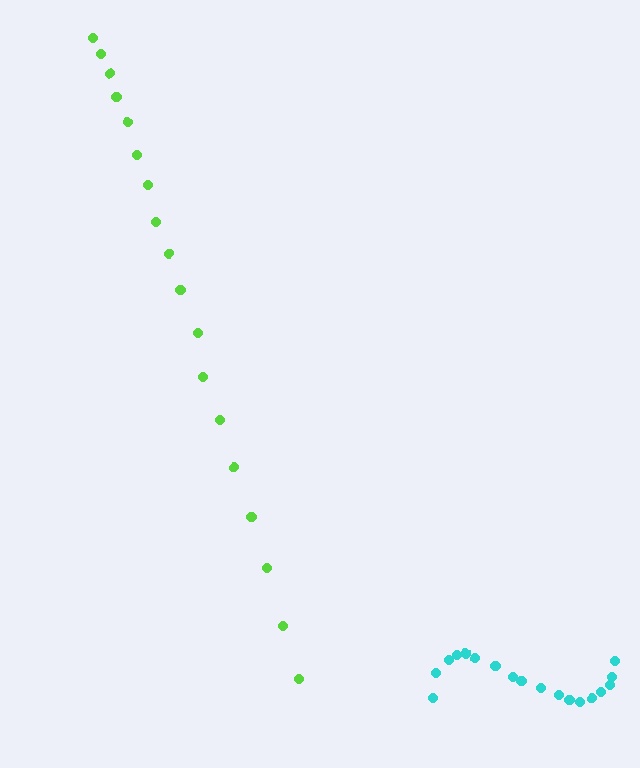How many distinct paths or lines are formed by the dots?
There are 2 distinct paths.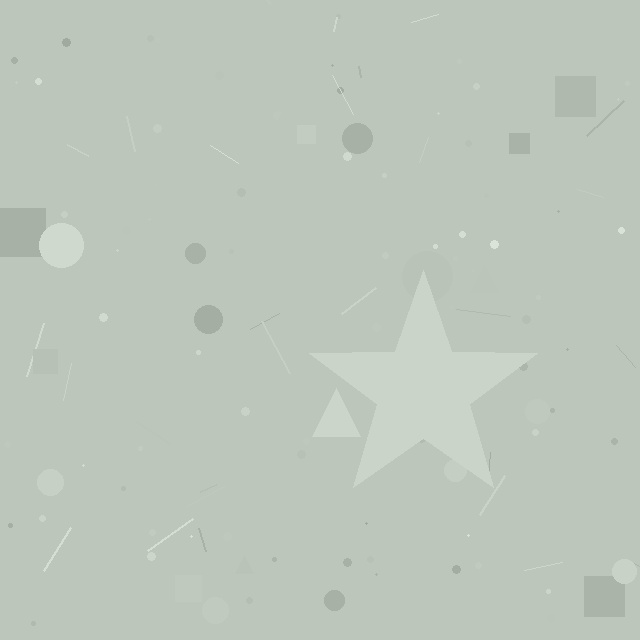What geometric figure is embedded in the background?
A star is embedded in the background.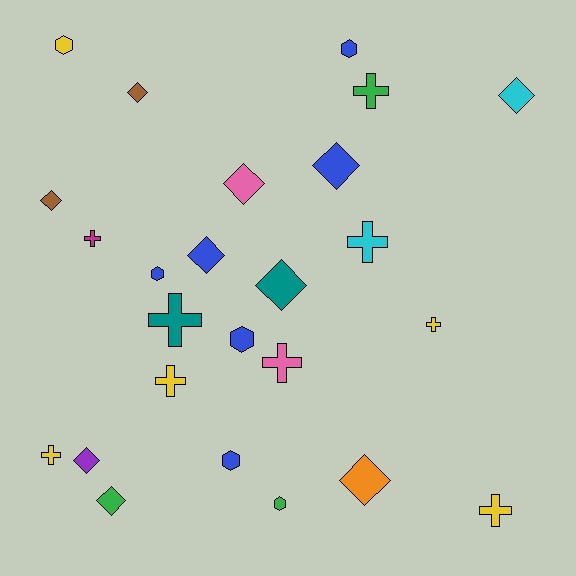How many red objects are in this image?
There are no red objects.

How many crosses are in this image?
There are 9 crosses.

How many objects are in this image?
There are 25 objects.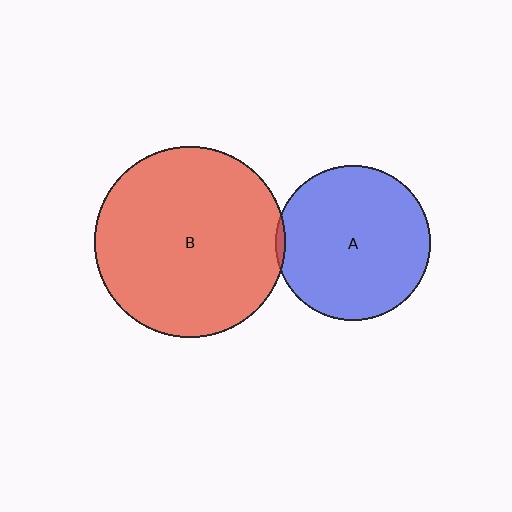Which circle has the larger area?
Circle B (red).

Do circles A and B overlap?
Yes.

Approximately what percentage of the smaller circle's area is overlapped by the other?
Approximately 5%.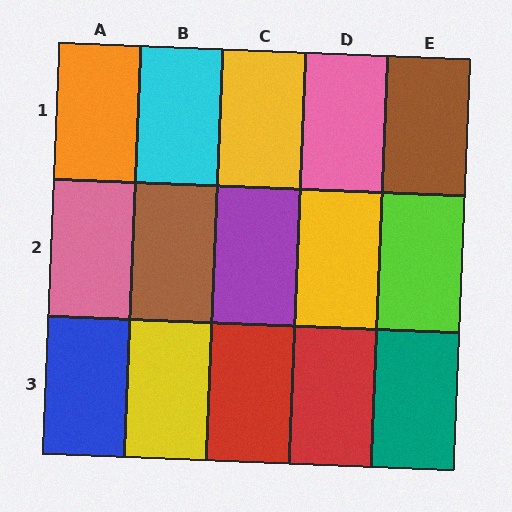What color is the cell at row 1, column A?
Orange.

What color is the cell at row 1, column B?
Cyan.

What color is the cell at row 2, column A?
Pink.